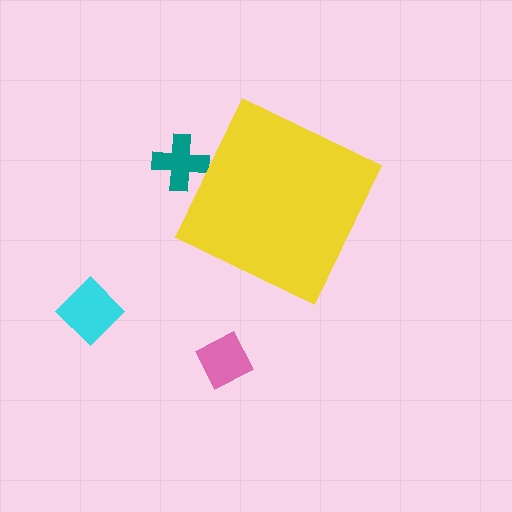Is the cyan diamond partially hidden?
No, the cyan diamond is fully visible.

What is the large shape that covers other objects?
A yellow diamond.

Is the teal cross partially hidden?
Yes, the teal cross is partially hidden behind the yellow diamond.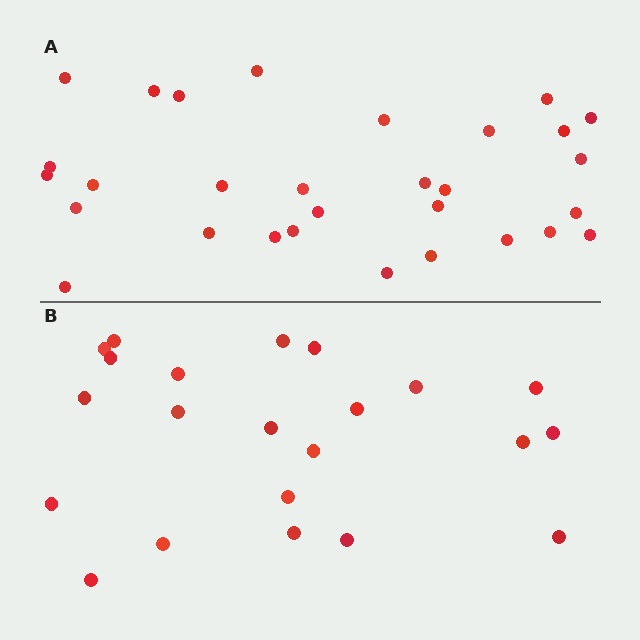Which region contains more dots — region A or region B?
Region A (the top region) has more dots.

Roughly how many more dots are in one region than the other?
Region A has roughly 8 or so more dots than region B.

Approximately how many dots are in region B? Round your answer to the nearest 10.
About 20 dots. (The exact count is 22, which rounds to 20.)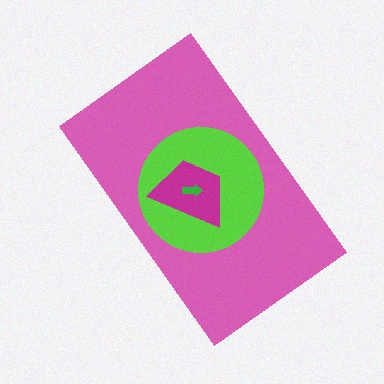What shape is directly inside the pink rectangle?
The lime circle.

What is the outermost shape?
The pink rectangle.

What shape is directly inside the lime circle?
The magenta trapezoid.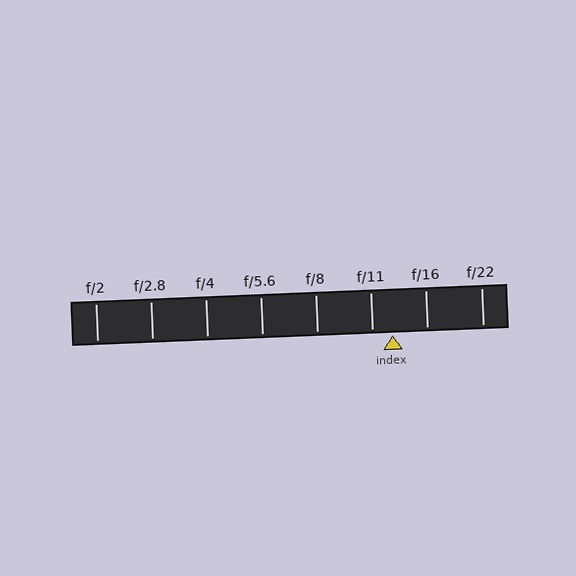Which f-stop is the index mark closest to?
The index mark is closest to f/11.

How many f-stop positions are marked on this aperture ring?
There are 8 f-stop positions marked.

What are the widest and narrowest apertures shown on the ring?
The widest aperture shown is f/2 and the narrowest is f/22.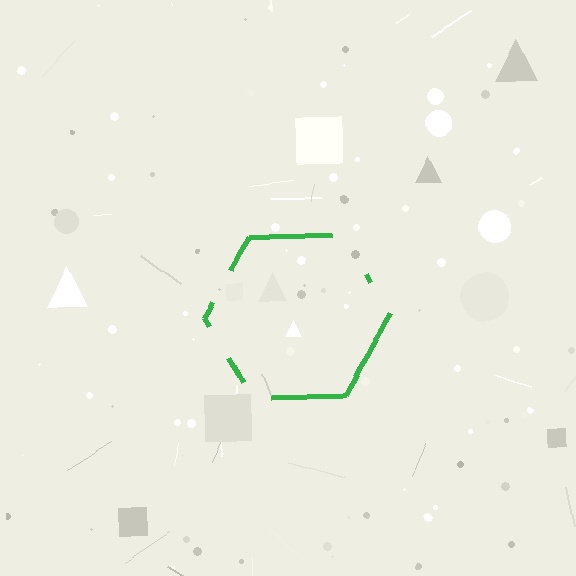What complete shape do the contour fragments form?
The contour fragments form a hexagon.